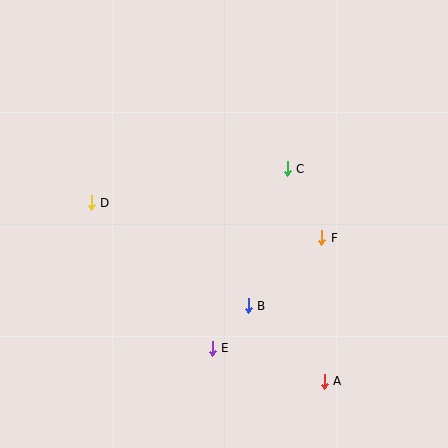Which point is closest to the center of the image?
Point C at (287, 169) is closest to the center.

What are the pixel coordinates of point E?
Point E is at (212, 348).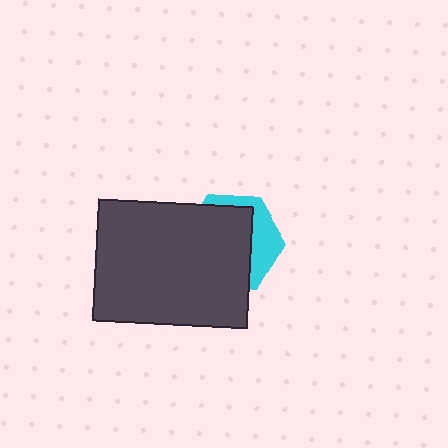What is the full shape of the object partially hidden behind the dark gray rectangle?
The partially hidden object is a cyan hexagon.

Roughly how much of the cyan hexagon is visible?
A small part of it is visible (roughly 32%).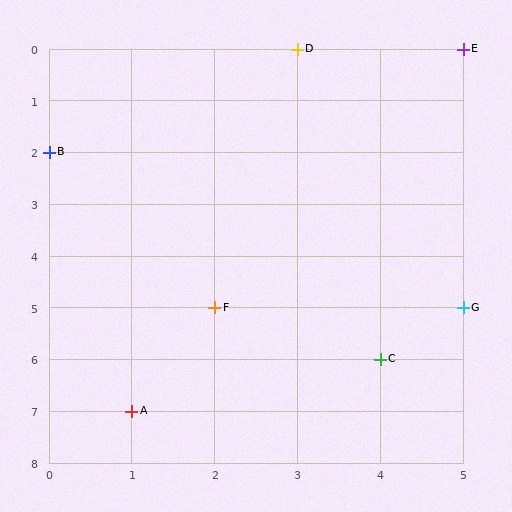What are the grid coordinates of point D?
Point D is at grid coordinates (3, 0).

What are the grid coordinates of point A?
Point A is at grid coordinates (1, 7).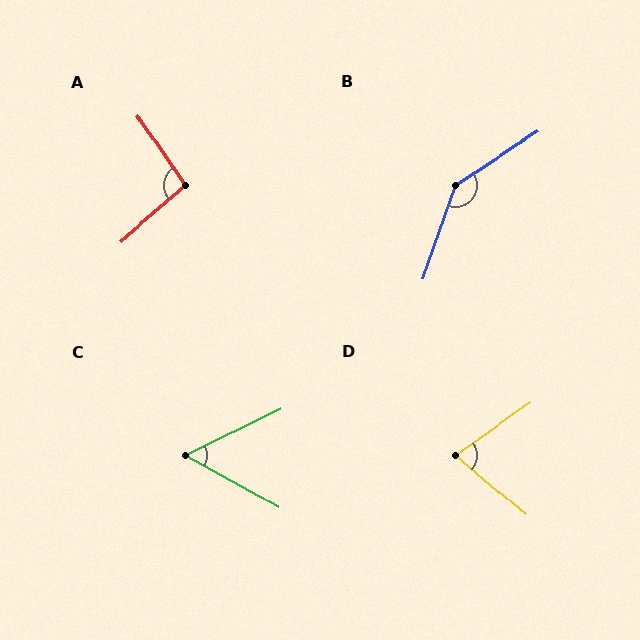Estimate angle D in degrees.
Approximately 76 degrees.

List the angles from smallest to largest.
C (55°), D (76°), A (96°), B (142°).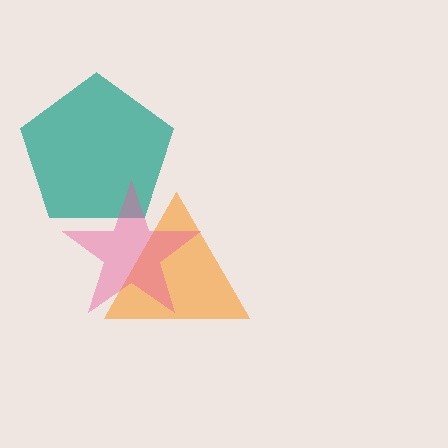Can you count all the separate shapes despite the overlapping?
Yes, there are 3 separate shapes.